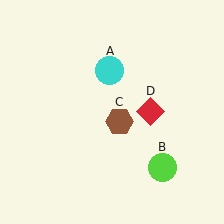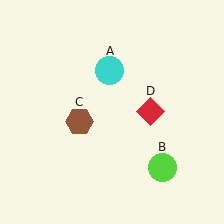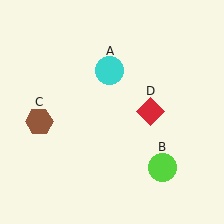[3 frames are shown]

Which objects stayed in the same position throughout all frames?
Cyan circle (object A) and lime circle (object B) and red diamond (object D) remained stationary.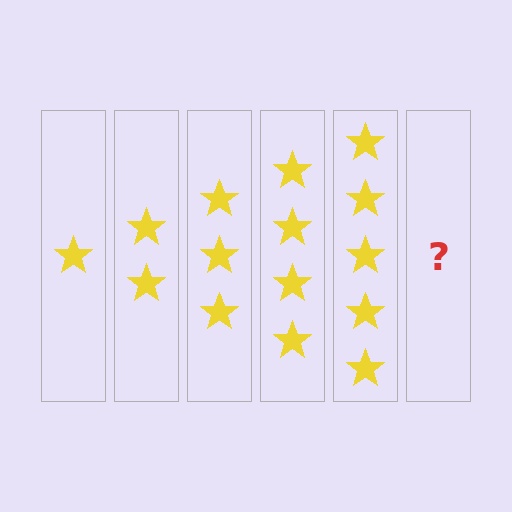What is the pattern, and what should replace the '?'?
The pattern is that each step adds one more star. The '?' should be 6 stars.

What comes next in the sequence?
The next element should be 6 stars.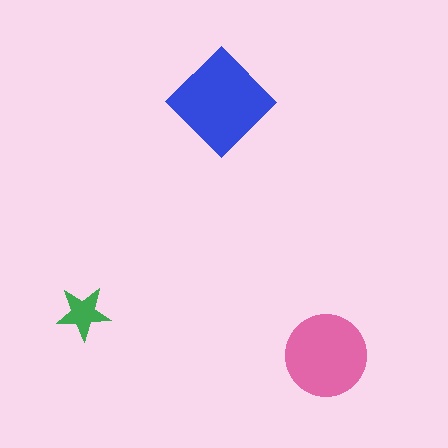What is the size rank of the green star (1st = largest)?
3rd.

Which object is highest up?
The blue diamond is topmost.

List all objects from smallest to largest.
The green star, the pink circle, the blue diamond.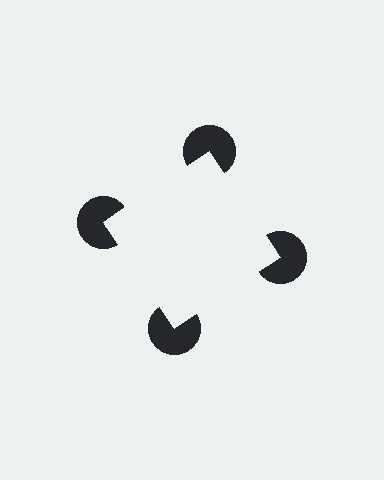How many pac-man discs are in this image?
There are 4 — one at each vertex of the illusory square.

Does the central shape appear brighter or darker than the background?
It typically appears slightly brighter than the background, even though no actual brightness change is drawn.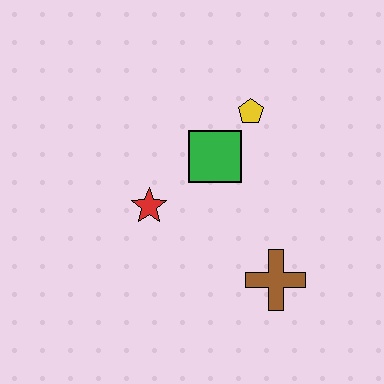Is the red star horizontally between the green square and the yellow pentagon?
No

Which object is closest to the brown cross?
The green square is closest to the brown cross.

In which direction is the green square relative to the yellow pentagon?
The green square is below the yellow pentagon.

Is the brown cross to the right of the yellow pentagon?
Yes